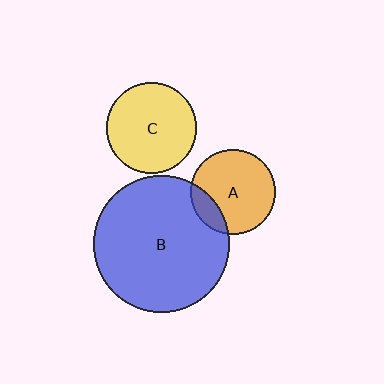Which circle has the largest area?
Circle B (blue).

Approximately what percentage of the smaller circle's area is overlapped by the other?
Approximately 15%.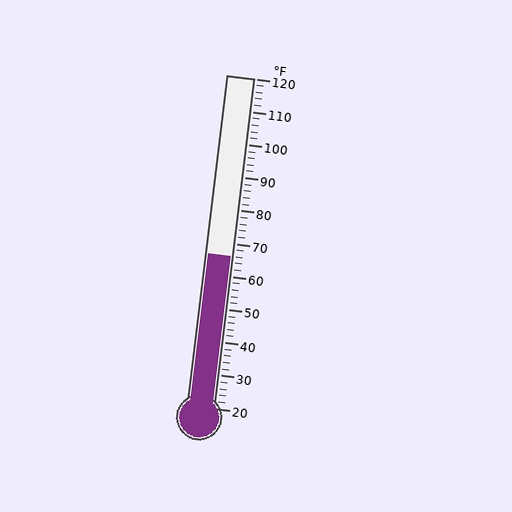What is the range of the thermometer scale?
The thermometer scale ranges from 20°F to 120°F.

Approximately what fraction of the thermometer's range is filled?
The thermometer is filled to approximately 45% of its range.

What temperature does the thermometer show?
The thermometer shows approximately 66°F.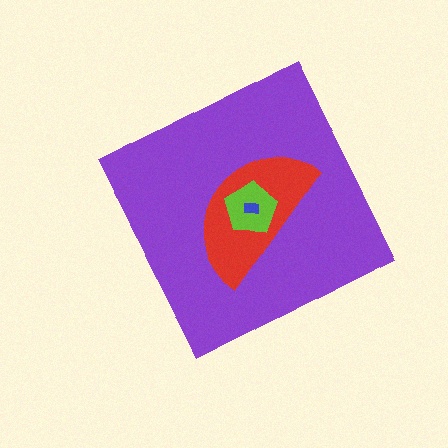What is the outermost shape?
The purple diamond.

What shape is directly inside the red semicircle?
The lime pentagon.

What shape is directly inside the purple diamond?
The red semicircle.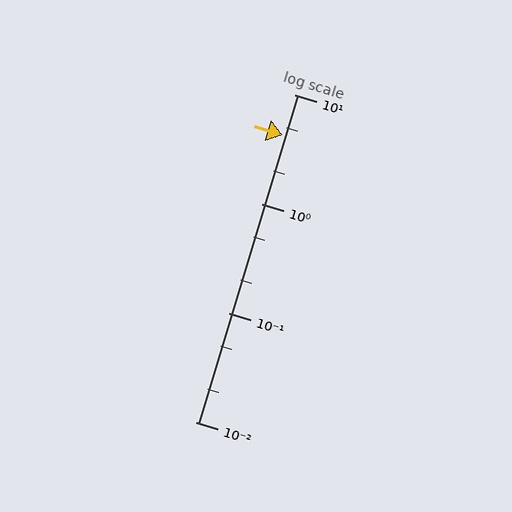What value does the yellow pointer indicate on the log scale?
The pointer indicates approximately 4.2.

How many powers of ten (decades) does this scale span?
The scale spans 3 decades, from 0.01 to 10.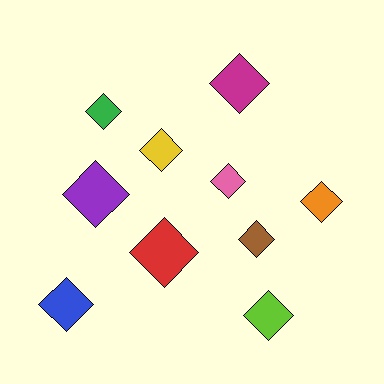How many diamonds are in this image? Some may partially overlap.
There are 10 diamonds.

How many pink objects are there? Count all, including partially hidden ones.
There is 1 pink object.